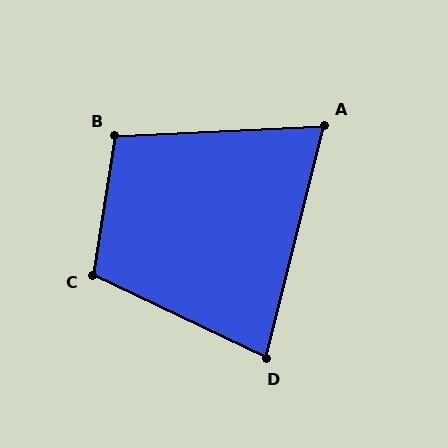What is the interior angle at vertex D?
Approximately 78 degrees (acute).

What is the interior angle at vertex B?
Approximately 102 degrees (obtuse).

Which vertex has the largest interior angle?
C, at approximately 107 degrees.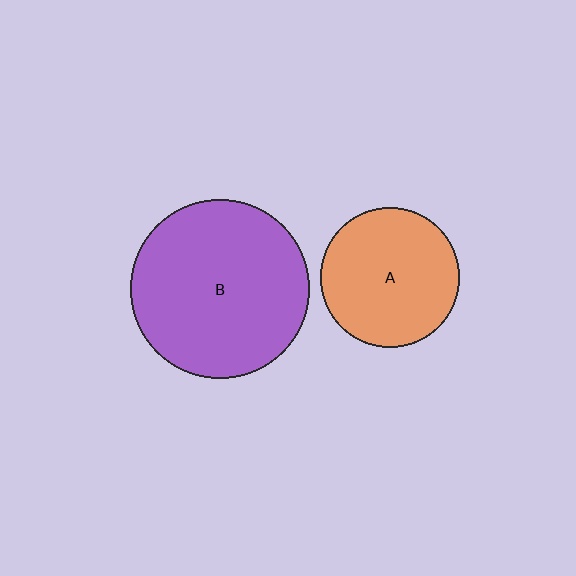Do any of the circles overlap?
No, none of the circles overlap.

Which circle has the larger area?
Circle B (purple).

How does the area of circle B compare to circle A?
Approximately 1.6 times.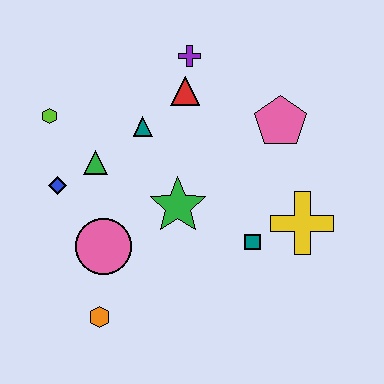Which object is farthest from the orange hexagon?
The purple cross is farthest from the orange hexagon.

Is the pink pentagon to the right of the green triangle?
Yes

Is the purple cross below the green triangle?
No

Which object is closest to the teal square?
The yellow cross is closest to the teal square.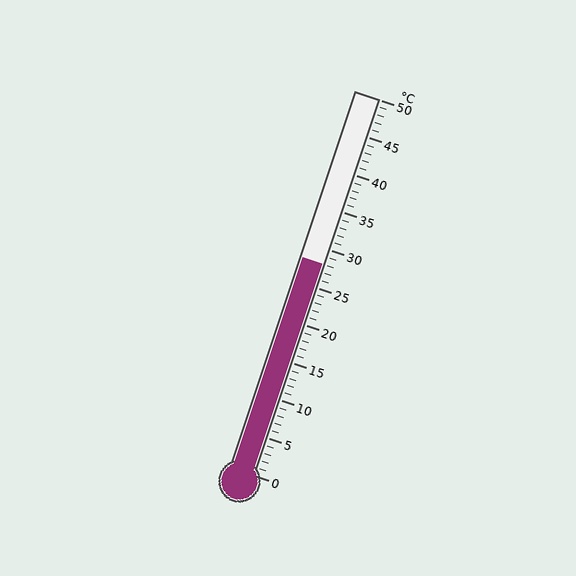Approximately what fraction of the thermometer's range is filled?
The thermometer is filled to approximately 55% of its range.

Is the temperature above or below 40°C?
The temperature is below 40°C.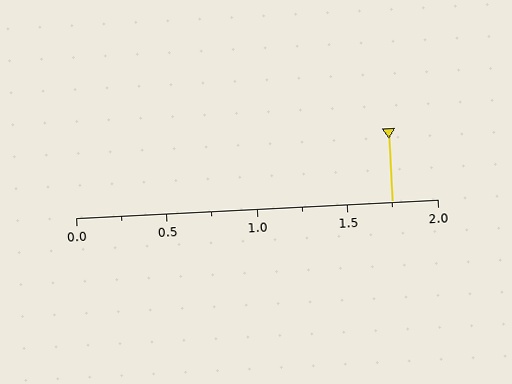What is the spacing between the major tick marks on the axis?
The major ticks are spaced 0.5 apart.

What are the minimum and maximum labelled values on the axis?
The axis runs from 0.0 to 2.0.